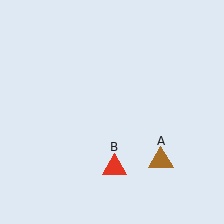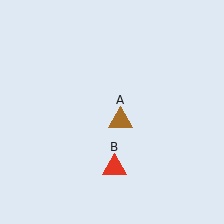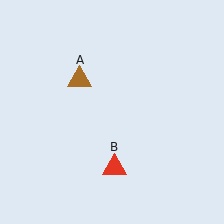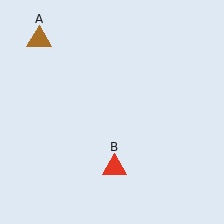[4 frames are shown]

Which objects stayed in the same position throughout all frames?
Red triangle (object B) remained stationary.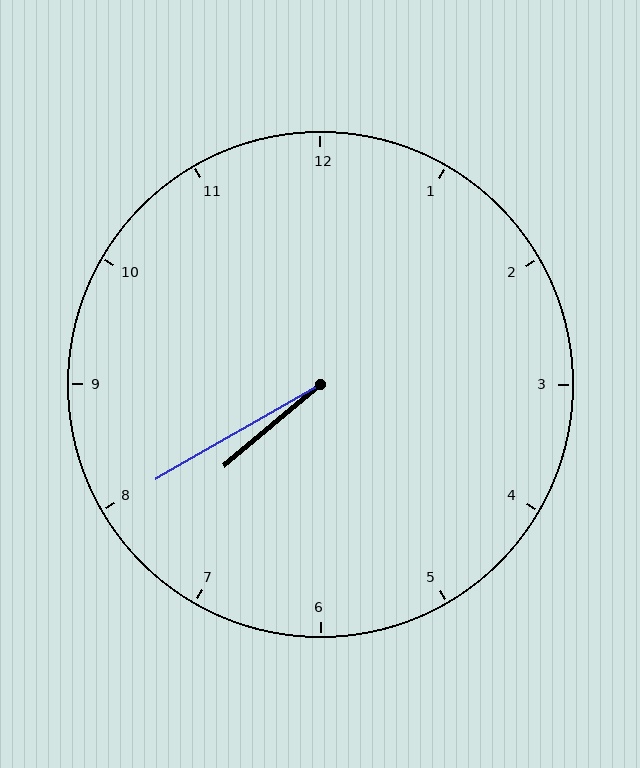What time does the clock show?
7:40.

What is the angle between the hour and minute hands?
Approximately 10 degrees.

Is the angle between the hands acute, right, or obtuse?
It is acute.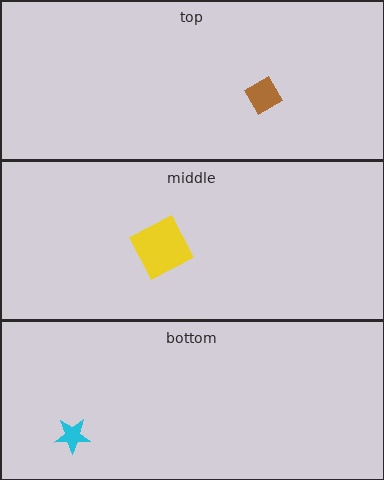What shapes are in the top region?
The brown diamond.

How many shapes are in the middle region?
1.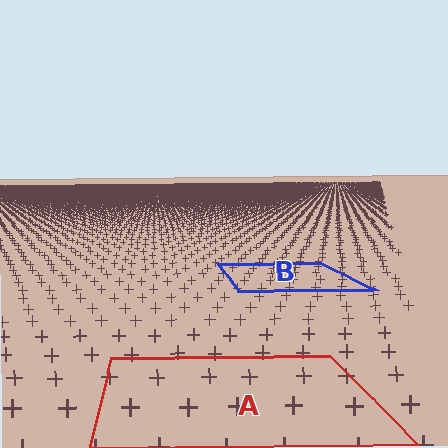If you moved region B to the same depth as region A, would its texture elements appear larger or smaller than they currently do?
They would appear larger. At a closer depth, the same texture elements are projected at a bigger on-screen size.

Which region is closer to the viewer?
Region A is closer. The texture elements there are larger and more spread out.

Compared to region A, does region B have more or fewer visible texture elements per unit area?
Region B has more texture elements per unit area — they are packed more densely because it is farther away.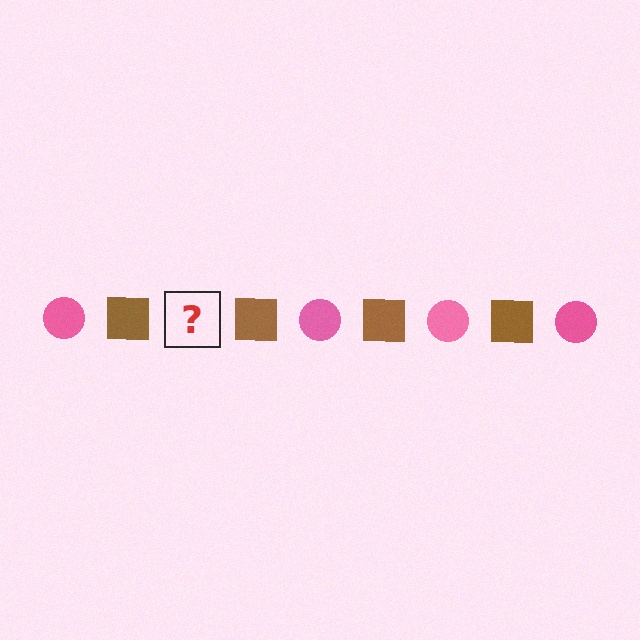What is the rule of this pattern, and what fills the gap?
The rule is that the pattern alternates between pink circle and brown square. The gap should be filled with a pink circle.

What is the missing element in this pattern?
The missing element is a pink circle.